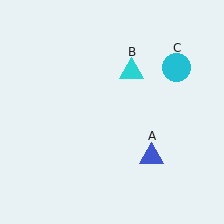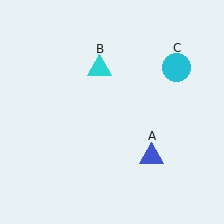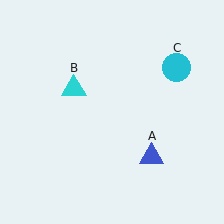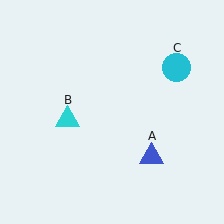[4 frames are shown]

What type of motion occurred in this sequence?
The cyan triangle (object B) rotated counterclockwise around the center of the scene.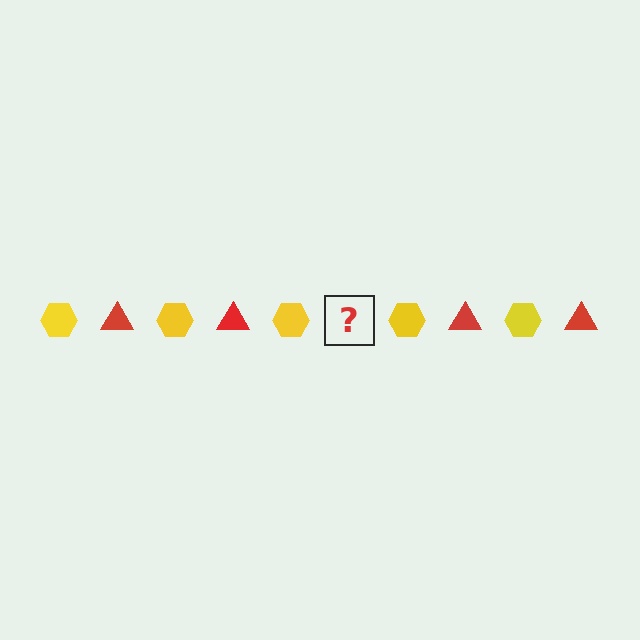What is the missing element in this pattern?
The missing element is a red triangle.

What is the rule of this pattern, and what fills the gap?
The rule is that the pattern alternates between yellow hexagon and red triangle. The gap should be filled with a red triangle.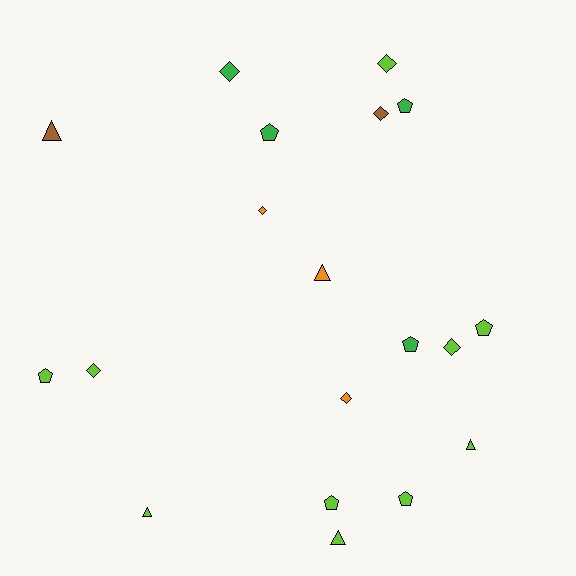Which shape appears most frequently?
Diamond, with 7 objects.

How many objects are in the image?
There are 19 objects.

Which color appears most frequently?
Lime, with 10 objects.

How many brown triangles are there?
There is 1 brown triangle.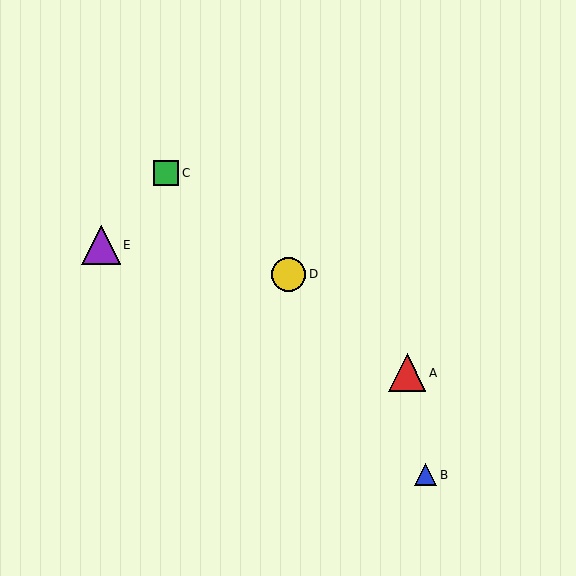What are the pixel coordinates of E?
Object E is at (101, 245).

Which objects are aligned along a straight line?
Objects A, C, D are aligned along a straight line.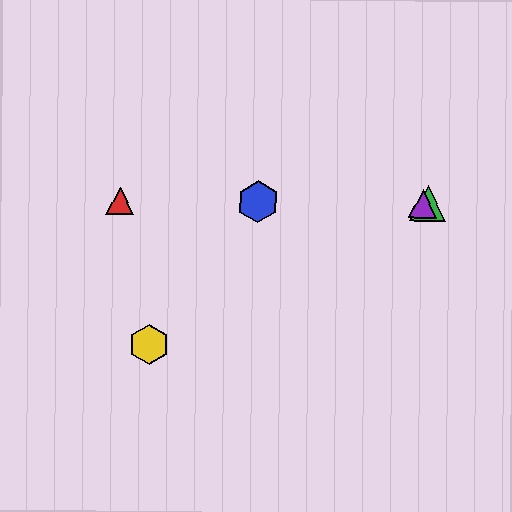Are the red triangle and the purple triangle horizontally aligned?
Yes, both are at y≈200.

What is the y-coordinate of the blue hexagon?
The blue hexagon is at y≈202.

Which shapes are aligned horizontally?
The red triangle, the blue hexagon, the green triangle, the purple triangle are aligned horizontally.